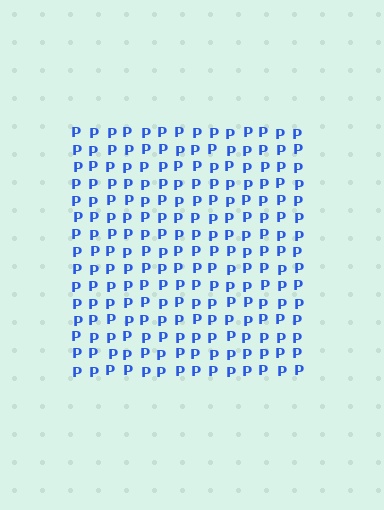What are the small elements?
The small elements are letter P's.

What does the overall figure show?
The overall figure shows a square.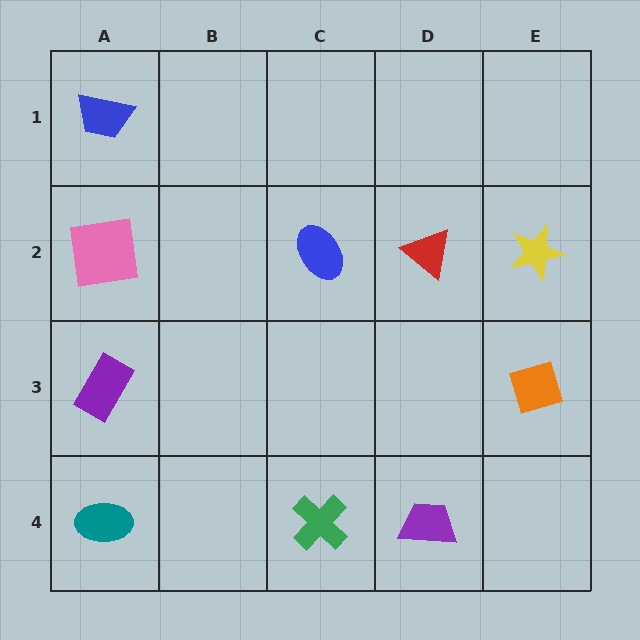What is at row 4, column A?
A teal ellipse.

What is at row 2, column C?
A blue ellipse.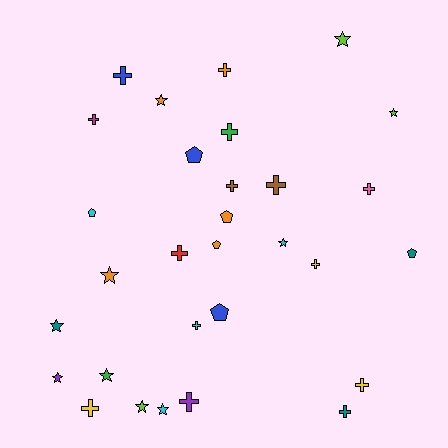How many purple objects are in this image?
There are 2 purple objects.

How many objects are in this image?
There are 30 objects.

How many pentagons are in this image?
There are 6 pentagons.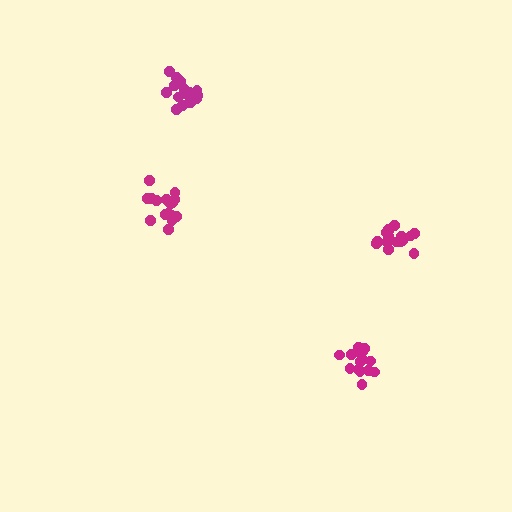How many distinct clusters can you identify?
There are 4 distinct clusters.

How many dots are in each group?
Group 1: 18 dots, Group 2: 16 dots, Group 3: 16 dots, Group 4: 17 dots (67 total).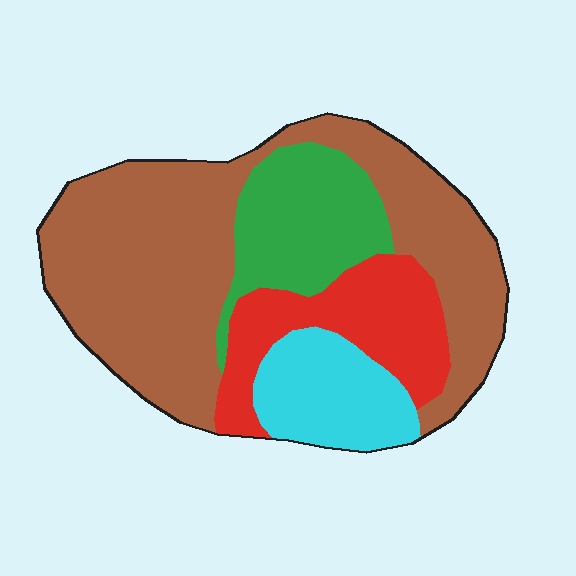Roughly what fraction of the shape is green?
Green covers 17% of the shape.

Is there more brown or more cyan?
Brown.